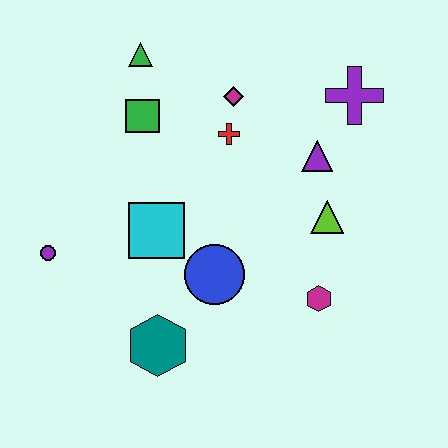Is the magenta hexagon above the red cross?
No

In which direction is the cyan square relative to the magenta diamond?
The cyan square is below the magenta diamond.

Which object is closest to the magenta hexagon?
The lime triangle is closest to the magenta hexagon.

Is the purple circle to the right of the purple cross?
No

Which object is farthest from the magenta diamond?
The teal hexagon is farthest from the magenta diamond.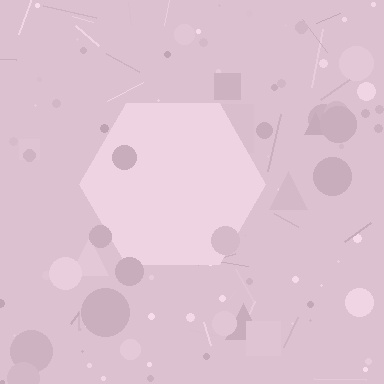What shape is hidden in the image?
A hexagon is hidden in the image.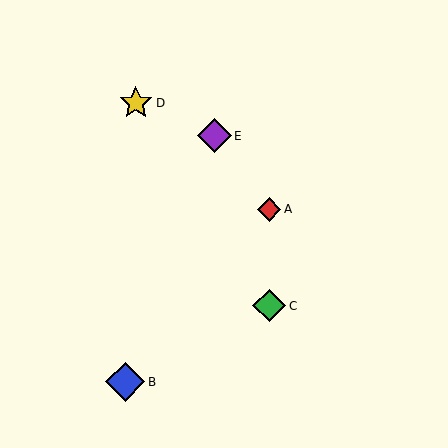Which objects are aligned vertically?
Objects A, C are aligned vertically.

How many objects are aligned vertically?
2 objects (A, C) are aligned vertically.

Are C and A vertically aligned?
Yes, both are at x≈269.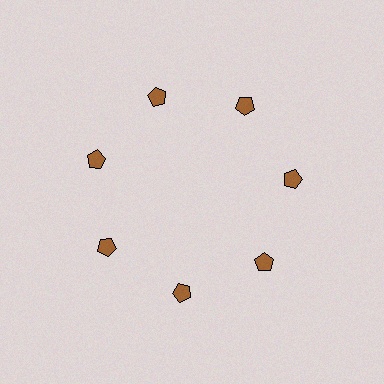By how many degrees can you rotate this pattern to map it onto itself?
The pattern maps onto itself every 51 degrees of rotation.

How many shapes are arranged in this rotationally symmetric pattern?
There are 7 shapes, arranged in 7 groups of 1.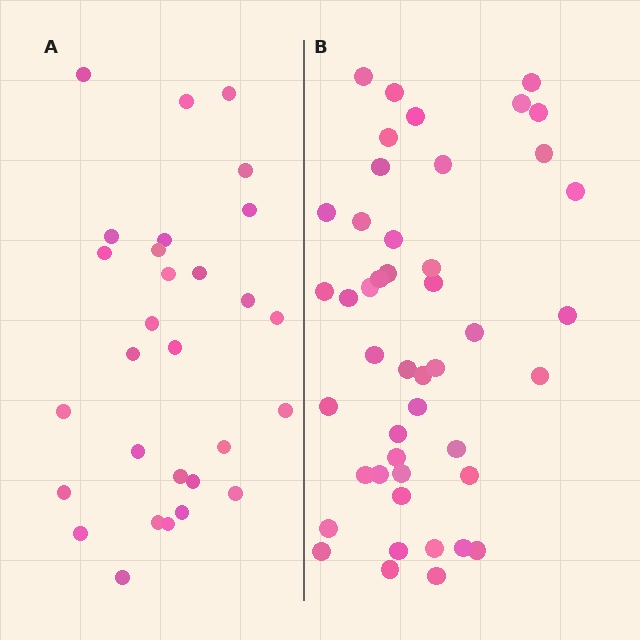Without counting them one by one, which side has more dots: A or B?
Region B (the right region) has more dots.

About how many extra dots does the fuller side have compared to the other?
Region B has approximately 15 more dots than region A.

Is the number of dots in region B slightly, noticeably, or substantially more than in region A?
Region B has substantially more. The ratio is roughly 1.6 to 1.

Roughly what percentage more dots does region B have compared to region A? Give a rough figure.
About 60% more.